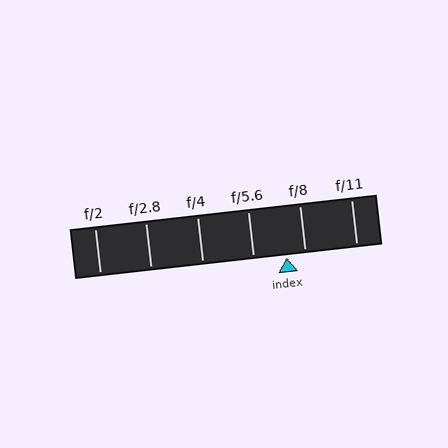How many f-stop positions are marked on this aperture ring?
There are 6 f-stop positions marked.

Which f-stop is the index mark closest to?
The index mark is closest to f/8.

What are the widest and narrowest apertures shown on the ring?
The widest aperture shown is f/2 and the narrowest is f/11.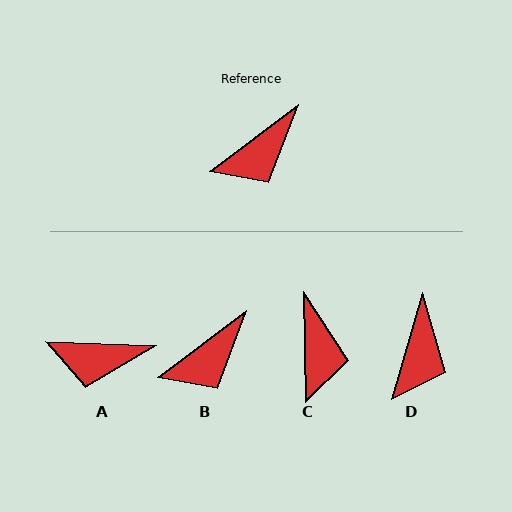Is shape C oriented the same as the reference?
No, it is off by about 54 degrees.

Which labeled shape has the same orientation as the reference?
B.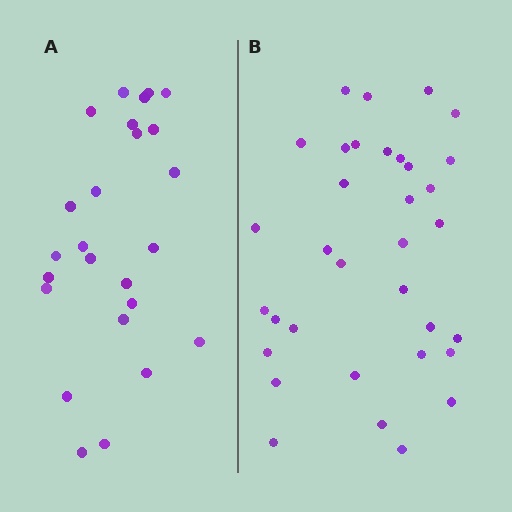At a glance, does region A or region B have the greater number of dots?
Region B (the right region) has more dots.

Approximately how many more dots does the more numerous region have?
Region B has roughly 8 or so more dots than region A.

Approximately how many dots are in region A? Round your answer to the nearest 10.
About 20 dots. (The exact count is 25, which rounds to 20.)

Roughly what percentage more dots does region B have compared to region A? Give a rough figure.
About 35% more.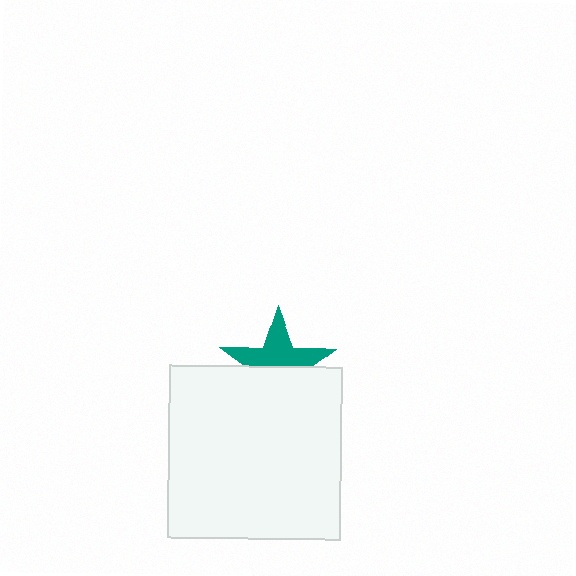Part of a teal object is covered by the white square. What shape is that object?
It is a star.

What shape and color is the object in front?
The object in front is a white square.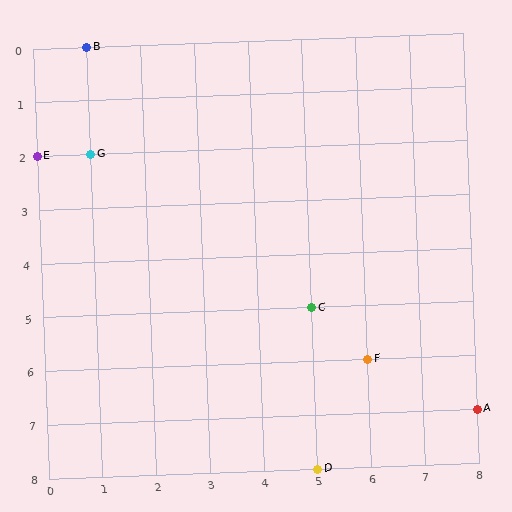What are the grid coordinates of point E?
Point E is at grid coordinates (0, 2).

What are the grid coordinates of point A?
Point A is at grid coordinates (8, 7).